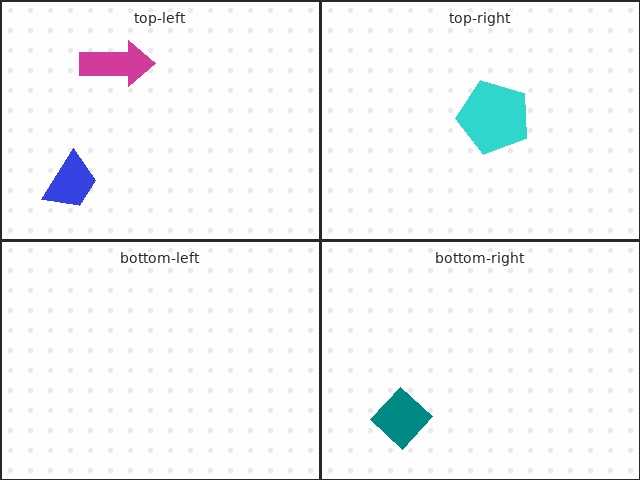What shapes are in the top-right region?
The cyan pentagon.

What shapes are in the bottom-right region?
The teal diamond.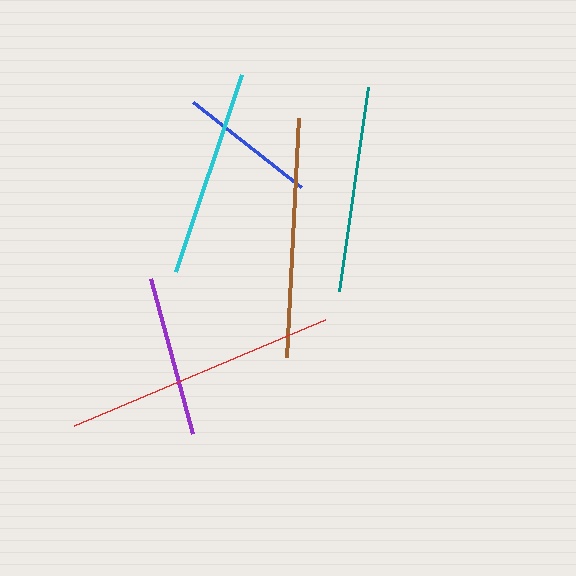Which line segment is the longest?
The red line is the longest at approximately 272 pixels.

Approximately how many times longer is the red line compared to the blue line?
The red line is approximately 2.0 times the length of the blue line.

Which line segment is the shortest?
The blue line is the shortest at approximately 137 pixels.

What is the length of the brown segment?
The brown segment is approximately 240 pixels long.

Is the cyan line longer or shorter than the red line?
The red line is longer than the cyan line.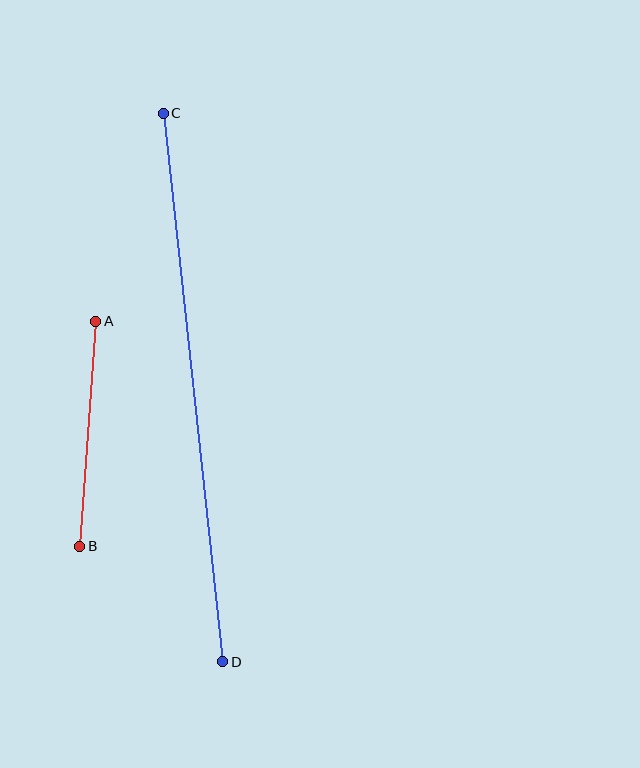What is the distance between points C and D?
The distance is approximately 552 pixels.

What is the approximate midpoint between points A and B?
The midpoint is at approximately (88, 434) pixels.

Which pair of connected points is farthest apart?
Points C and D are farthest apart.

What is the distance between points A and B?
The distance is approximately 225 pixels.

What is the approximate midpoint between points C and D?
The midpoint is at approximately (193, 387) pixels.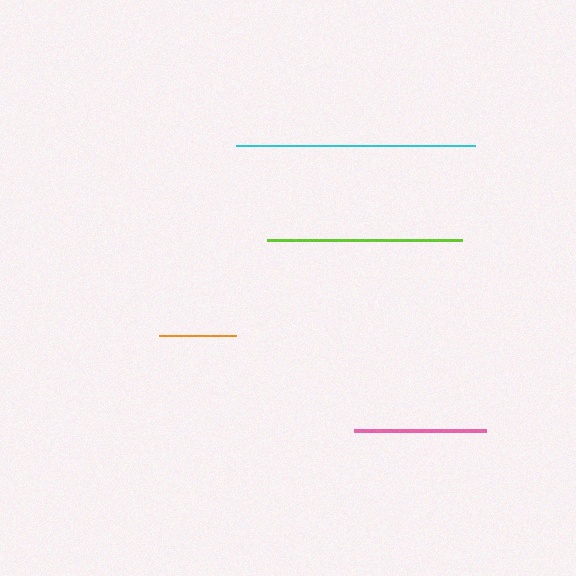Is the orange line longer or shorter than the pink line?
The pink line is longer than the orange line.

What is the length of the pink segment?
The pink segment is approximately 132 pixels long.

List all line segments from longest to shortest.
From longest to shortest: cyan, lime, pink, orange.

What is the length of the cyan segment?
The cyan segment is approximately 240 pixels long.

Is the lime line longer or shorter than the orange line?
The lime line is longer than the orange line.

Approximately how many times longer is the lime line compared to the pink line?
The lime line is approximately 1.5 times the length of the pink line.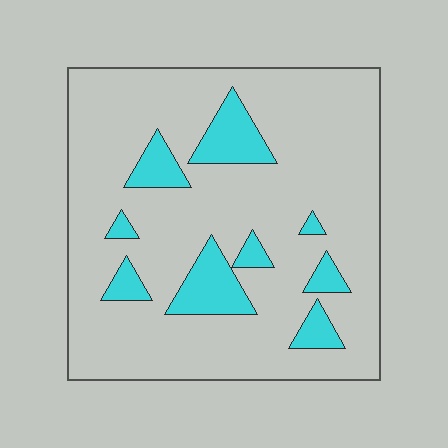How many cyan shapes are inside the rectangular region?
9.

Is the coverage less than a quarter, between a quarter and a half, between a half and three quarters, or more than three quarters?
Less than a quarter.